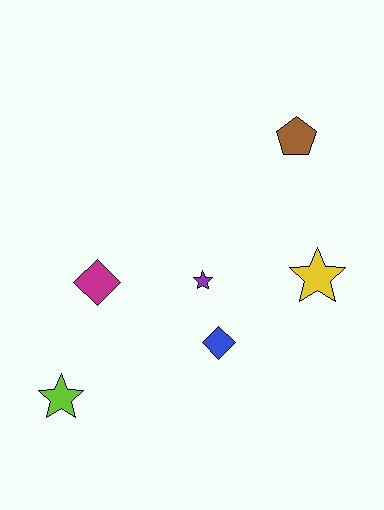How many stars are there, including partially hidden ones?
There are 3 stars.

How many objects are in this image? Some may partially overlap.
There are 6 objects.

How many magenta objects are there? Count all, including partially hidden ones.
There is 1 magenta object.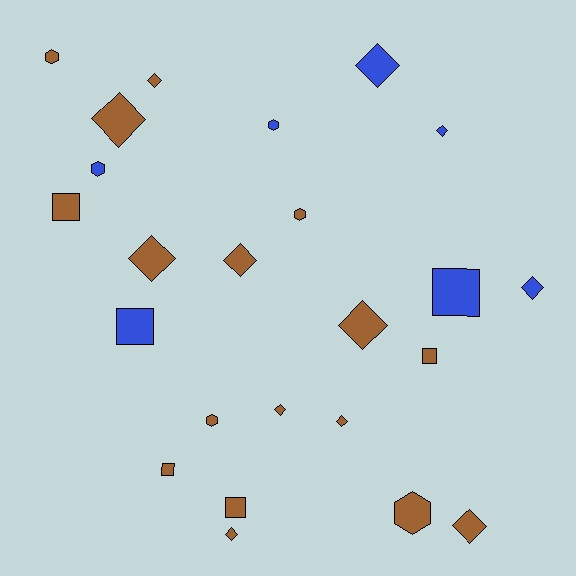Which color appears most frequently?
Brown, with 17 objects.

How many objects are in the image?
There are 24 objects.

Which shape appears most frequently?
Diamond, with 12 objects.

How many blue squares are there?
There are 2 blue squares.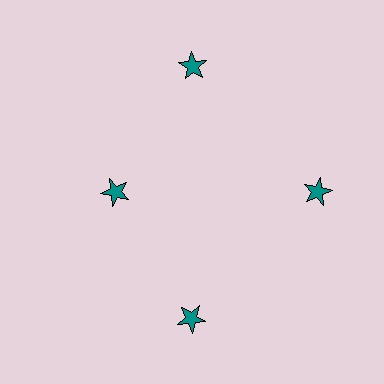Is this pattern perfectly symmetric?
No. The 4 teal stars are arranged in a ring, but one element near the 9 o'clock position is pulled inward toward the center, breaking the 4-fold rotational symmetry.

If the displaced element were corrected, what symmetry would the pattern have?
It would have 4-fold rotational symmetry — the pattern would map onto itself every 90 degrees.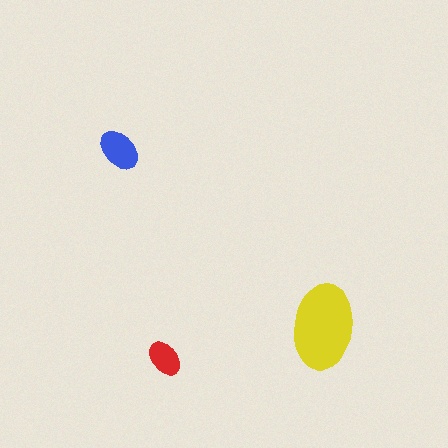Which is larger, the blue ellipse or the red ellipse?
The blue one.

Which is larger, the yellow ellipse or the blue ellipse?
The yellow one.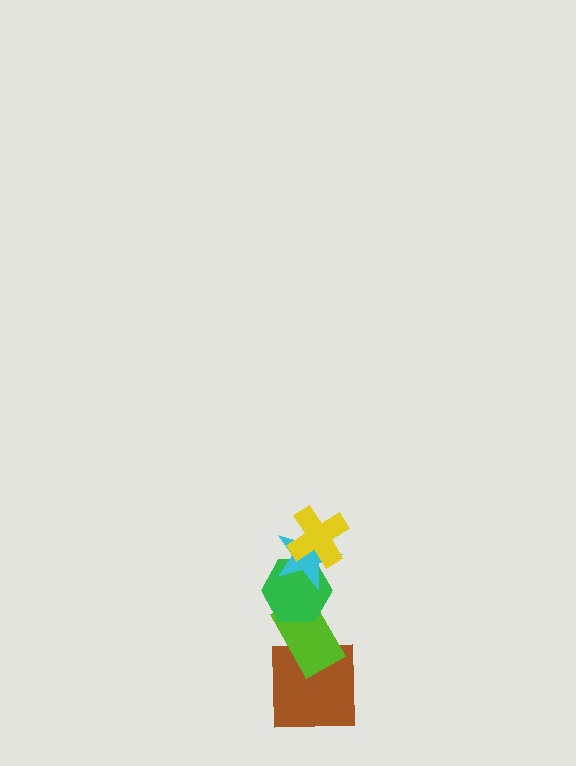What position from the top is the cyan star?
The cyan star is 2nd from the top.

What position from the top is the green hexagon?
The green hexagon is 3rd from the top.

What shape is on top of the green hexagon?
The cyan star is on top of the green hexagon.